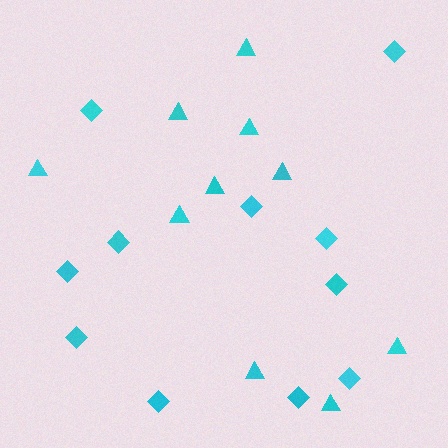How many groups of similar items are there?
There are 2 groups: one group of diamonds (11) and one group of triangles (10).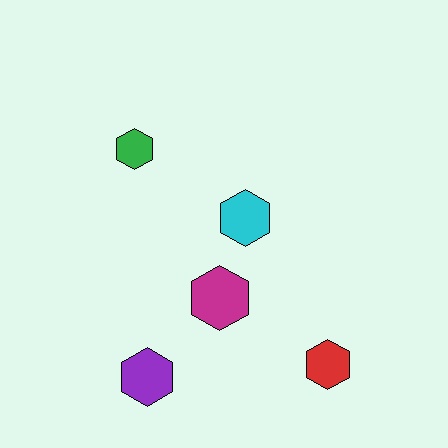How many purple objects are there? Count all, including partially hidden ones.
There is 1 purple object.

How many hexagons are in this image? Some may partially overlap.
There are 5 hexagons.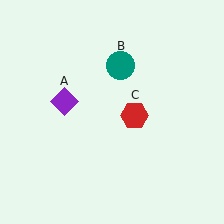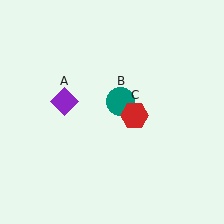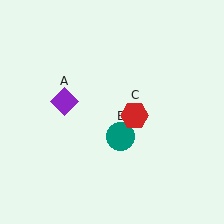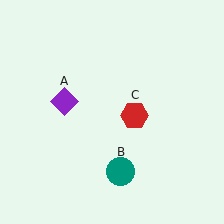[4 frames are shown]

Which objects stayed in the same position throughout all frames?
Purple diamond (object A) and red hexagon (object C) remained stationary.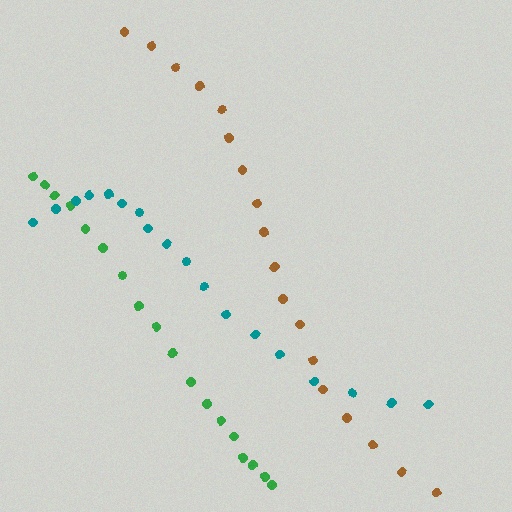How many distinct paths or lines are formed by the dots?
There are 3 distinct paths.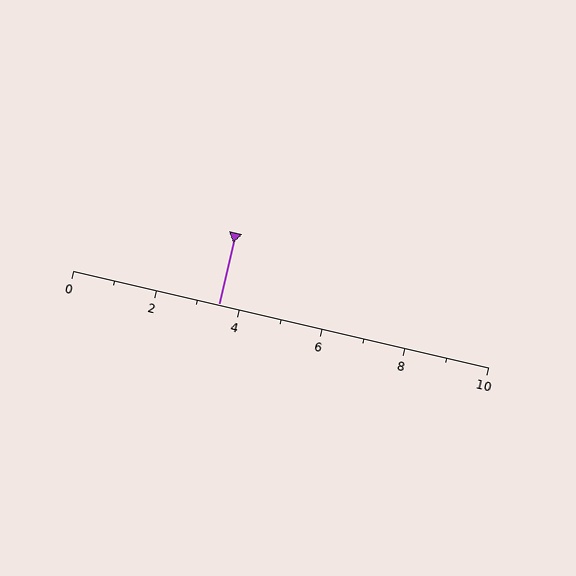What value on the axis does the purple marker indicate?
The marker indicates approximately 3.5.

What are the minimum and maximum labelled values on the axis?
The axis runs from 0 to 10.